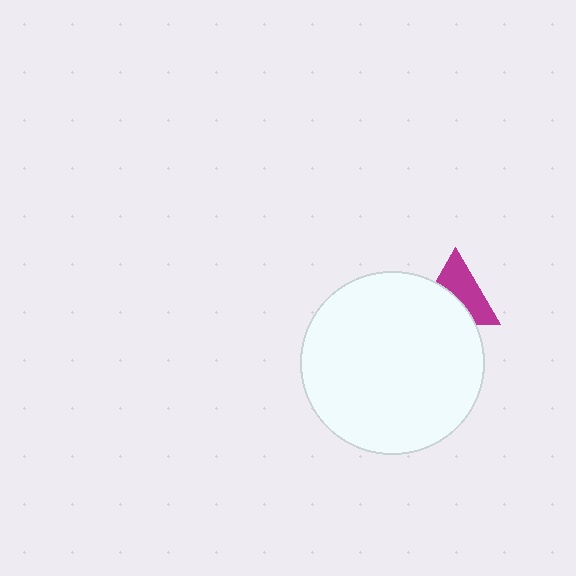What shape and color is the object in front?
The object in front is a white circle.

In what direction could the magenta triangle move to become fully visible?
The magenta triangle could move up. That would shift it out from behind the white circle entirely.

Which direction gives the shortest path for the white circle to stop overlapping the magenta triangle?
Moving down gives the shortest separation.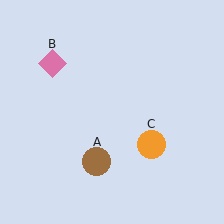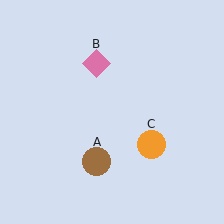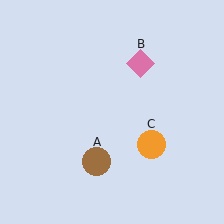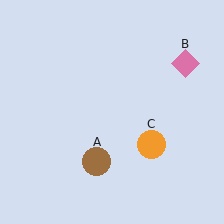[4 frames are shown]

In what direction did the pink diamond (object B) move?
The pink diamond (object B) moved right.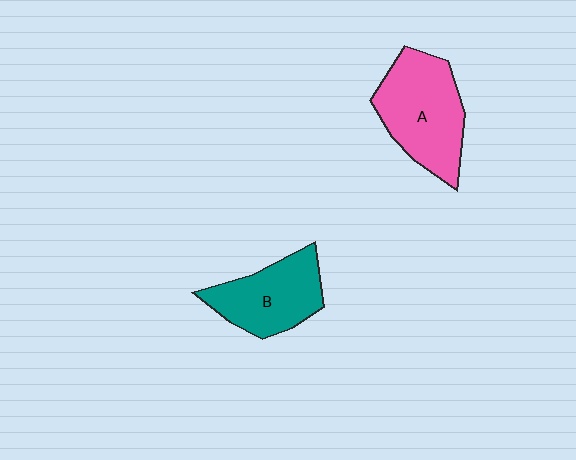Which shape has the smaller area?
Shape B (teal).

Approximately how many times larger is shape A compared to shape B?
Approximately 1.3 times.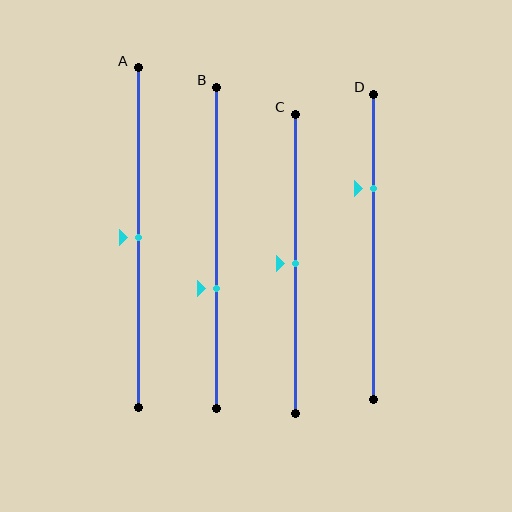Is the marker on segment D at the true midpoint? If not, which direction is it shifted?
No, the marker on segment D is shifted upward by about 19% of the segment length.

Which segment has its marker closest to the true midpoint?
Segment A has its marker closest to the true midpoint.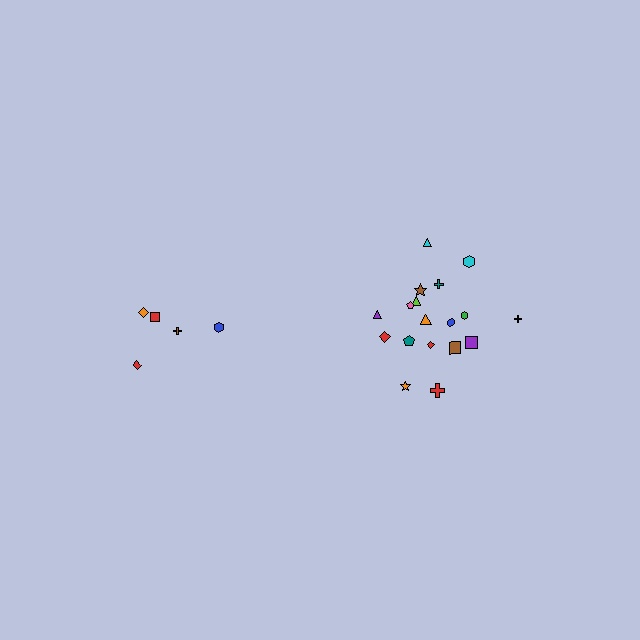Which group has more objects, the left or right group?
The right group.